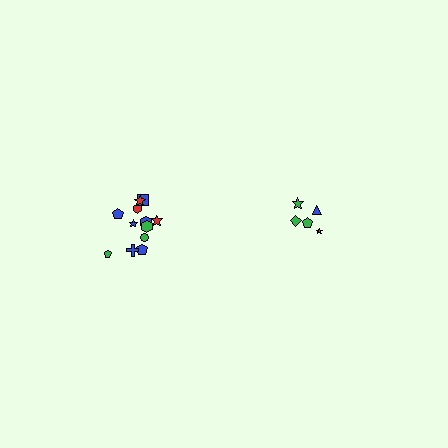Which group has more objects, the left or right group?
The left group.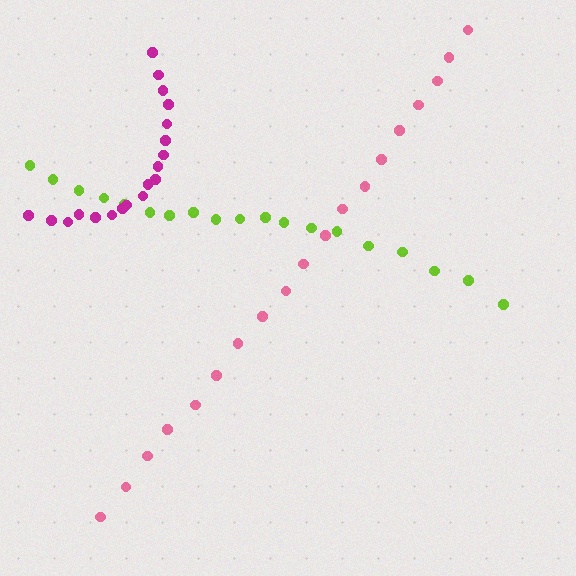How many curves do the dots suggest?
There are 3 distinct paths.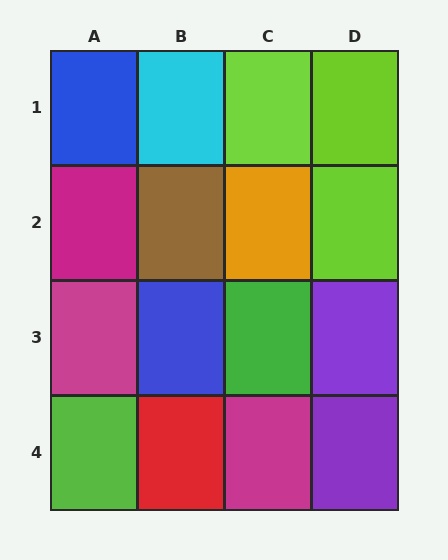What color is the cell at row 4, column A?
Lime.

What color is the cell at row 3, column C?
Green.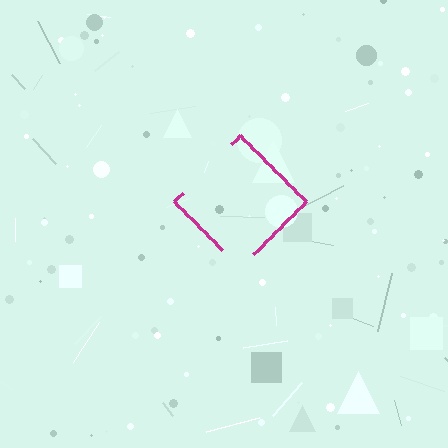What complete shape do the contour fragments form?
The contour fragments form a diamond.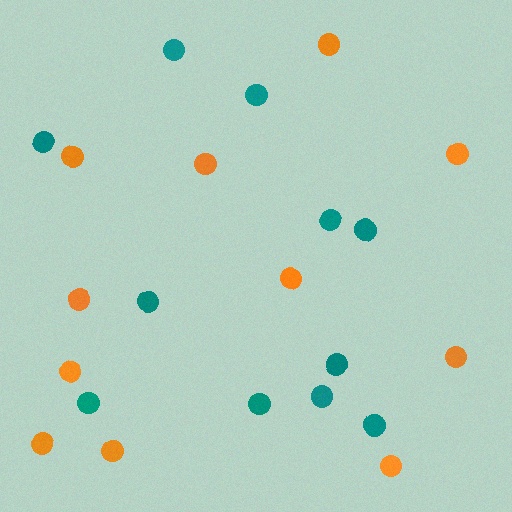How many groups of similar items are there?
There are 2 groups: one group of orange circles (11) and one group of teal circles (11).